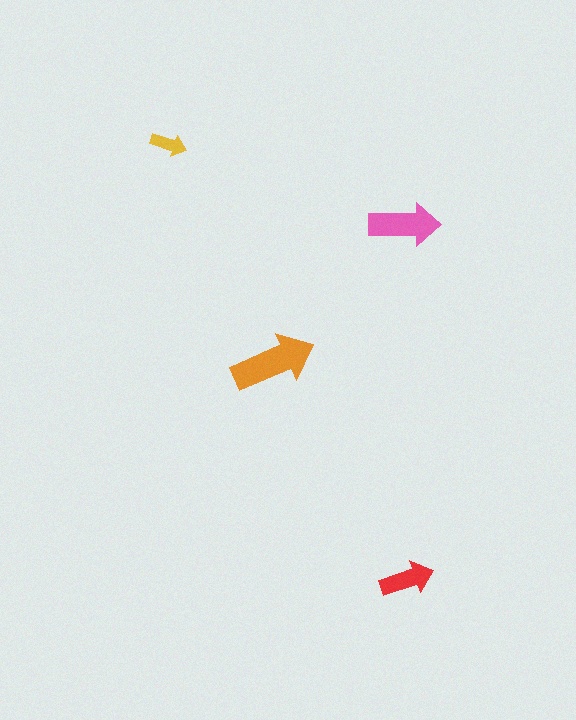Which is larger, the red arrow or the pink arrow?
The pink one.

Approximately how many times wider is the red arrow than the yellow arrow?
About 1.5 times wider.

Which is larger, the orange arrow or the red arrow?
The orange one.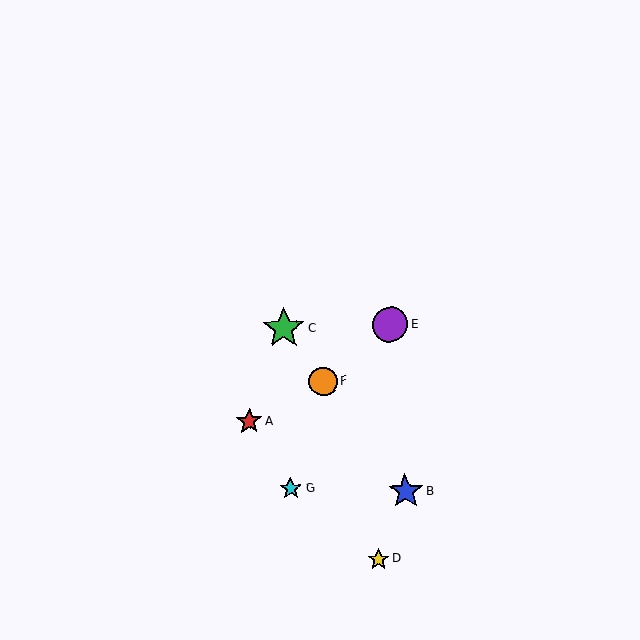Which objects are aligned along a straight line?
Objects B, C, F are aligned along a straight line.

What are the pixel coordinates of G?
Object G is at (291, 488).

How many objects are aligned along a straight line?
3 objects (B, C, F) are aligned along a straight line.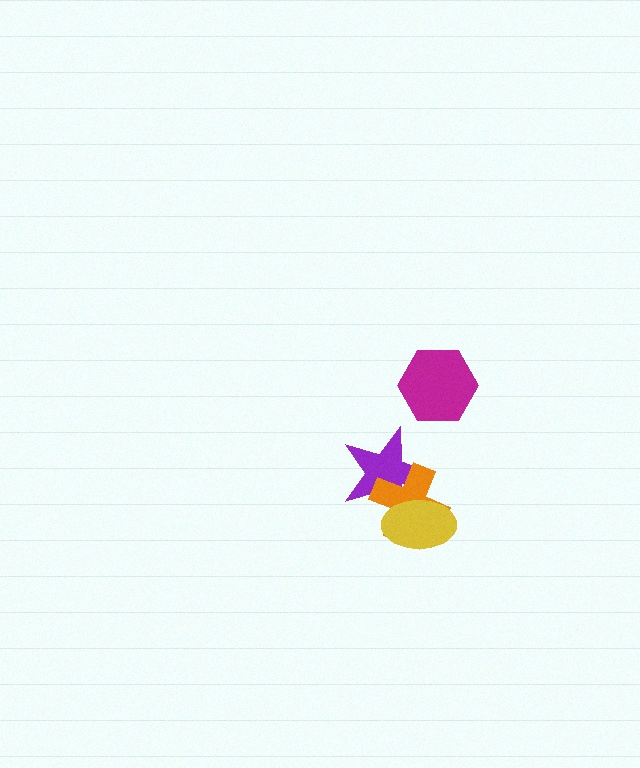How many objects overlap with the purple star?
2 objects overlap with the purple star.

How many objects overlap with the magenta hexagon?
0 objects overlap with the magenta hexagon.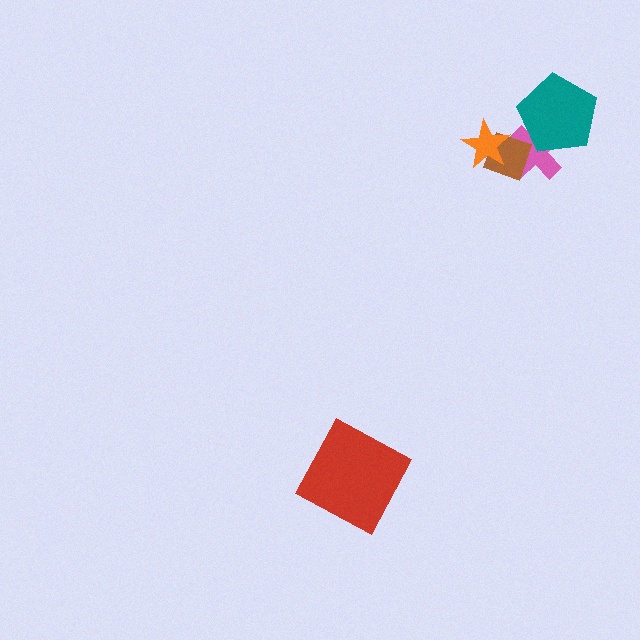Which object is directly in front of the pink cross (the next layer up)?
The brown diamond is directly in front of the pink cross.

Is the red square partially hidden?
No, no other shape covers it.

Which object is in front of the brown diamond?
The orange star is in front of the brown diamond.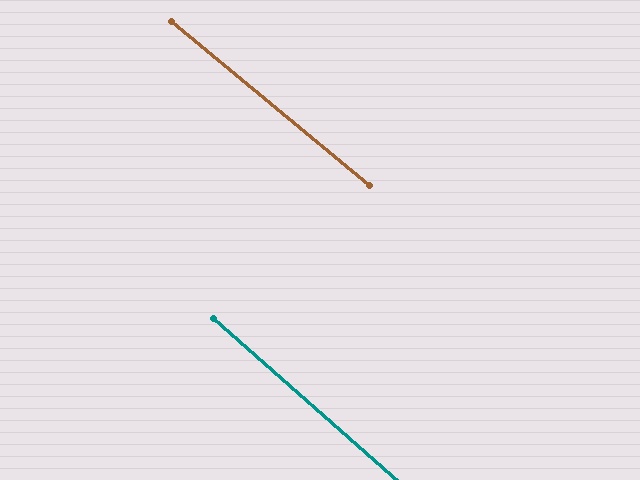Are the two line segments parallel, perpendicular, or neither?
Parallel — their directions differ by only 1.7°.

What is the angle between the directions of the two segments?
Approximately 2 degrees.